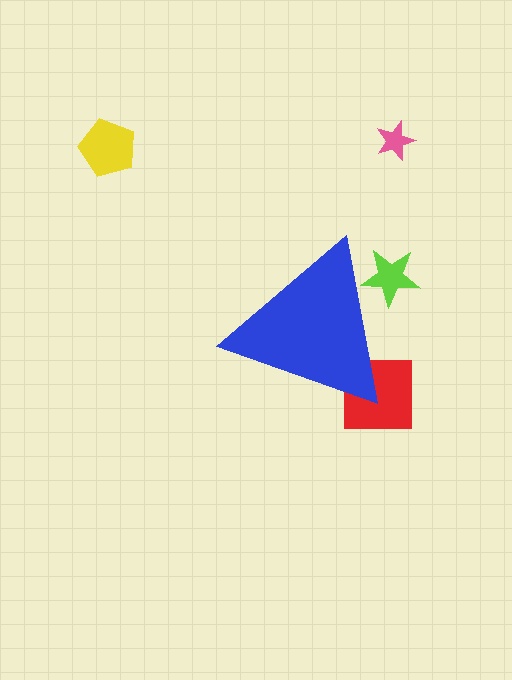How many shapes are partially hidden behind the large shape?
2 shapes are partially hidden.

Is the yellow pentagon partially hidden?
No, the yellow pentagon is fully visible.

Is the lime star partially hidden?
Yes, the lime star is partially hidden behind the blue triangle.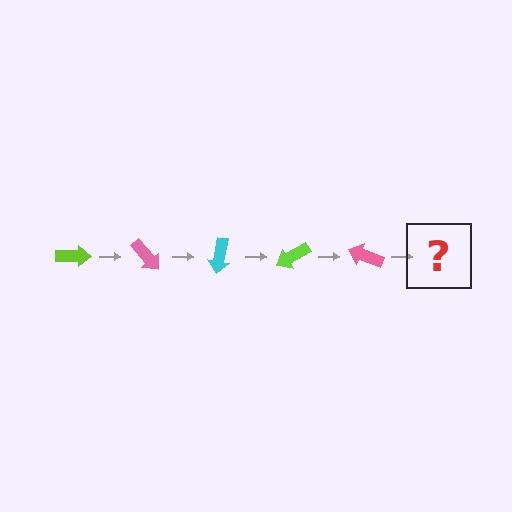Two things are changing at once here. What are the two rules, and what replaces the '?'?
The two rules are that it rotates 50 degrees each step and the color cycles through lime, pink, and cyan. The '?' should be a cyan arrow, rotated 250 degrees from the start.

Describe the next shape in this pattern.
It should be a cyan arrow, rotated 250 degrees from the start.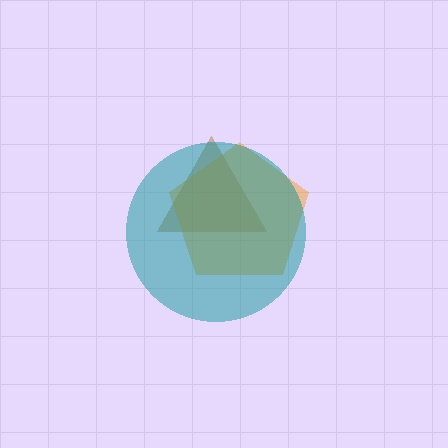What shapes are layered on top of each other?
The layered shapes are: a brown triangle, an orange pentagon, a teal circle.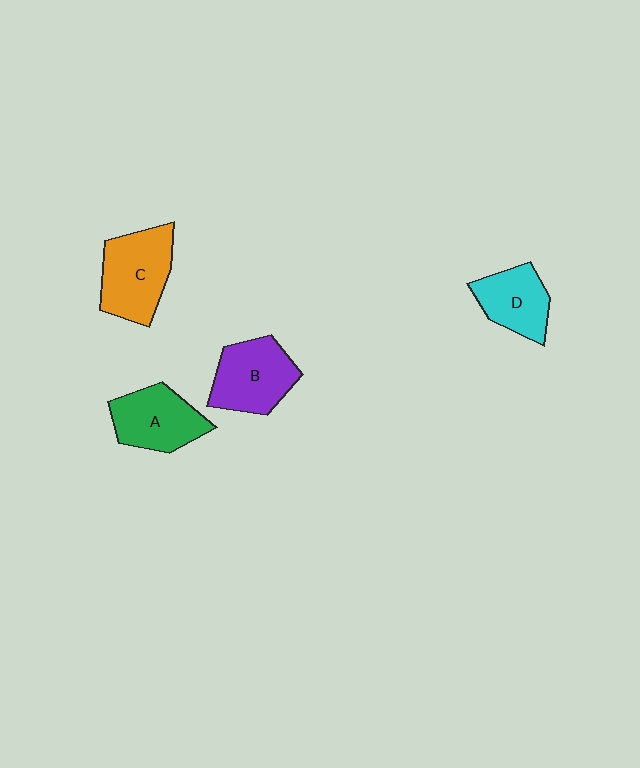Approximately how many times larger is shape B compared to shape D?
Approximately 1.3 times.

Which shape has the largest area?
Shape C (orange).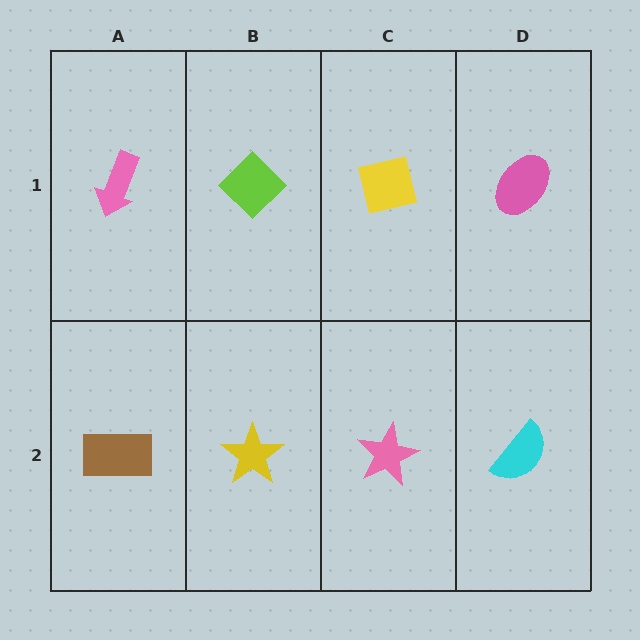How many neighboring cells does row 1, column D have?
2.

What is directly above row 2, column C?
A yellow square.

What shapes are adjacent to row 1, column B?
A yellow star (row 2, column B), a pink arrow (row 1, column A), a yellow square (row 1, column C).